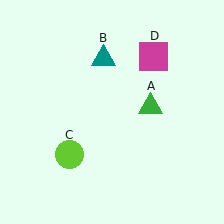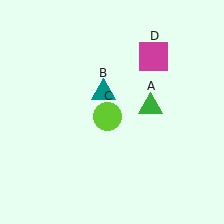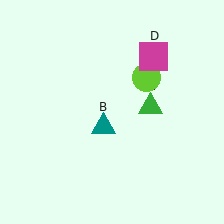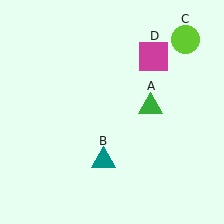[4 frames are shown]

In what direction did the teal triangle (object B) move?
The teal triangle (object B) moved down.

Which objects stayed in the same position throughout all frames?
Green triangle (object A) and magenta square (object D) remained stationary.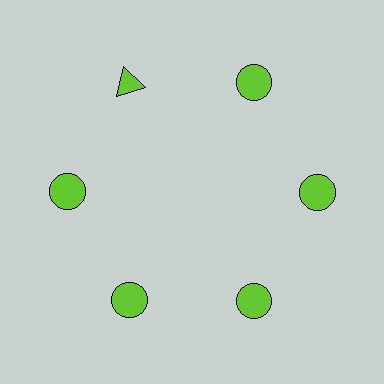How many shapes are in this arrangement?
There are 6 shapes arranged in a ring pattern.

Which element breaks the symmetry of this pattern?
The lime triangle at roughly the 11 o'clock position breaks the symmetry. All other shapes are lime circles.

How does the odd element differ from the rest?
It has a different shape: triangle instead of circle.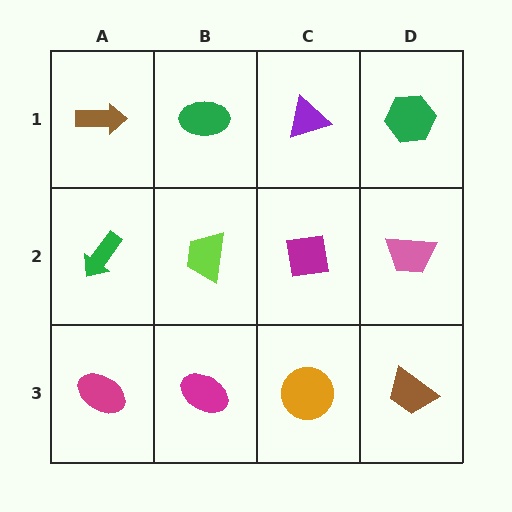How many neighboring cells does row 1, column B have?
3.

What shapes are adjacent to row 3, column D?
A pink trapezoid (row 2, column D), an orange circle (row 3, column C).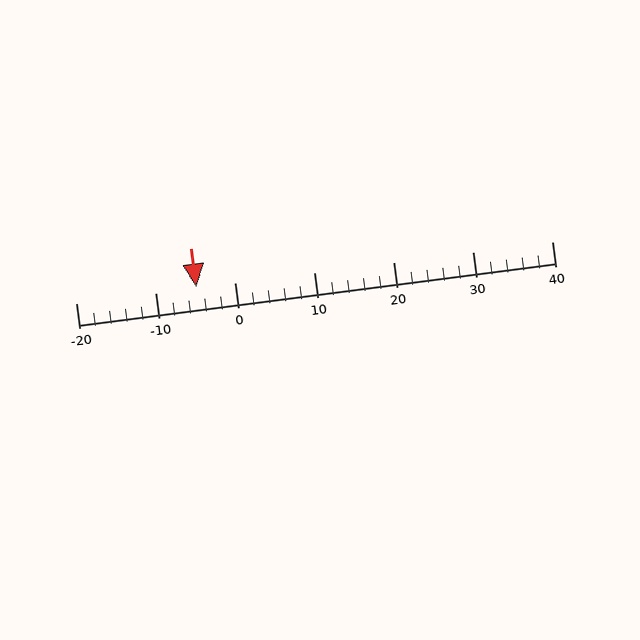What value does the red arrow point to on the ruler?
The red arrow points to approximately -5.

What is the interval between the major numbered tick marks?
The major tick marks are spaced 10 units apart.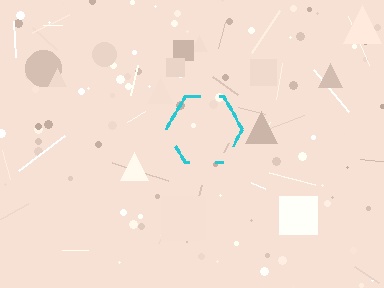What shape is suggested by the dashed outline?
The dashed outline suggests a hexagon.